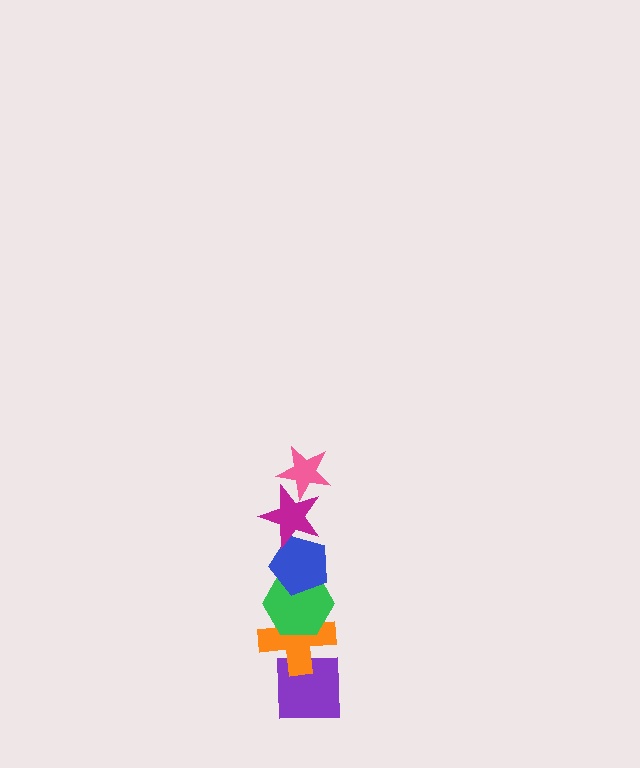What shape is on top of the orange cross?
The green hexagon is on top of the orange cross.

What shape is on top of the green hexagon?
The blue pentagon is on top of the green hexagon.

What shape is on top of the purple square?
The orange cross is on top of the purple square.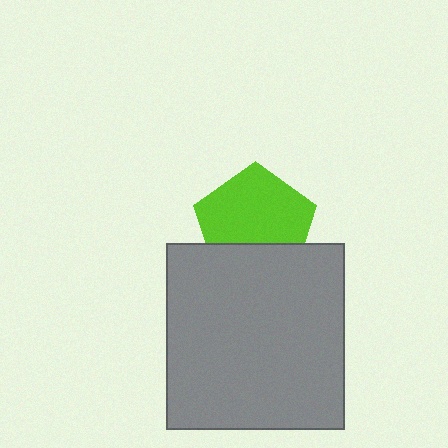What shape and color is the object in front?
The object in front is a gray rectangle.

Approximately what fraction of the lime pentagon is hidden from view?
Roughly 31% of the lime pentagon is hidden behind the gray rectangle.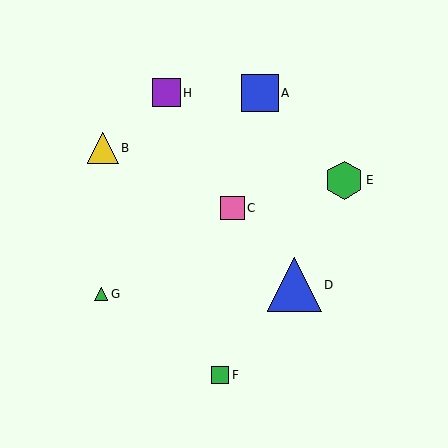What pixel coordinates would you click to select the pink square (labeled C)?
Click at (233, 208) to select the pink square C.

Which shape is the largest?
The blue triangle (labeled D) is the largest.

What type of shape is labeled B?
Shape B is a yellow triangle.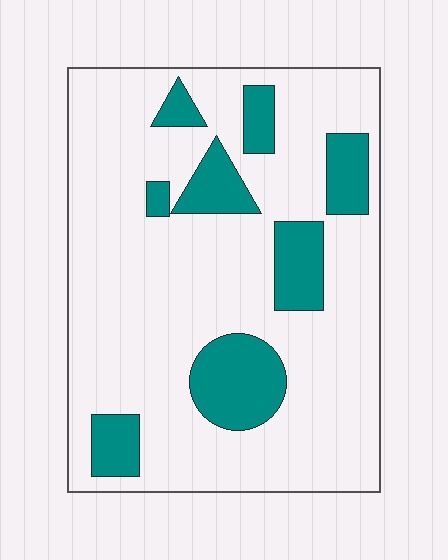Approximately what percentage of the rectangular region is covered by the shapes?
Approximately 20%.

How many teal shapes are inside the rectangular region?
8.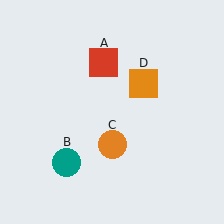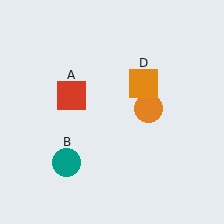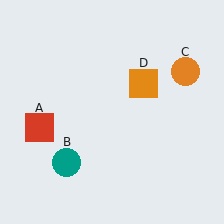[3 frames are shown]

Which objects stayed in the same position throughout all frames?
Teal circle (object B) and orange square (object D) remained stationary.